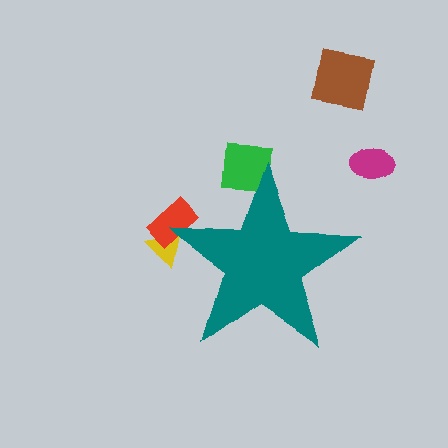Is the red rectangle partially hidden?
Yes, the red rectangle is partially hidden behind the teal star.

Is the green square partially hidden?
Yes, the green square is partially hidden behind the teal star.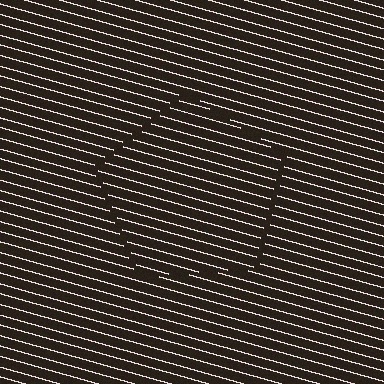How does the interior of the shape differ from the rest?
The interior of the shape contains the same grating, shifted by half a period — the contour is defined by the phase discontinuity where line-ends from the inner and outer gratings abut.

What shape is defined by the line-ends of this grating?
An illusory pentagon. The interior of the shape contains the same grating, shifted by half a period — the contour is defined by the phase discontinuity where line-ends from the inner and outer gratings abut.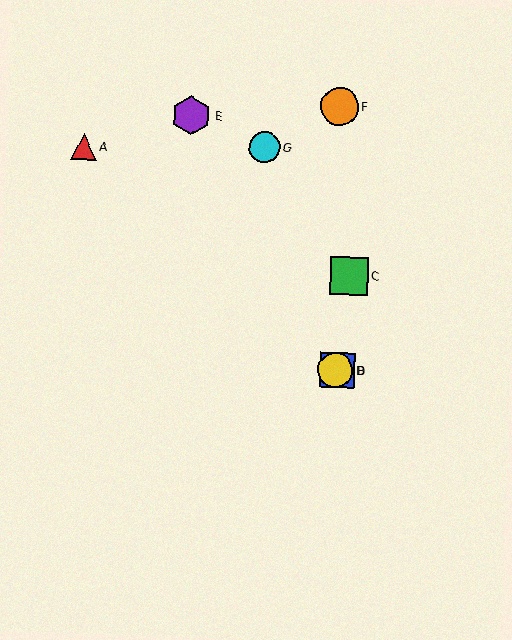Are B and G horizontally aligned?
No, B is at y≈370 and G is at y≈147.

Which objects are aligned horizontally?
Objects B, D are aligned horizontally.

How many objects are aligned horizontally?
2 objects (B, D) are aligned horizontally.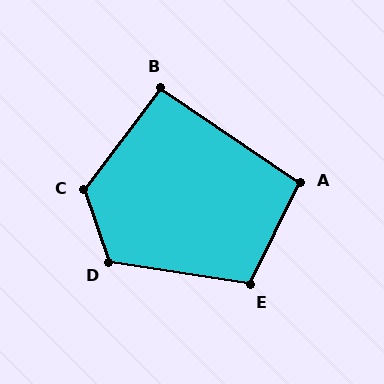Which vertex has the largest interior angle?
C, at approximately 123 degrees.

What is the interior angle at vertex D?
Approximately 118 degrees (obtuse).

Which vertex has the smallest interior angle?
B, at approximately 93 degrees.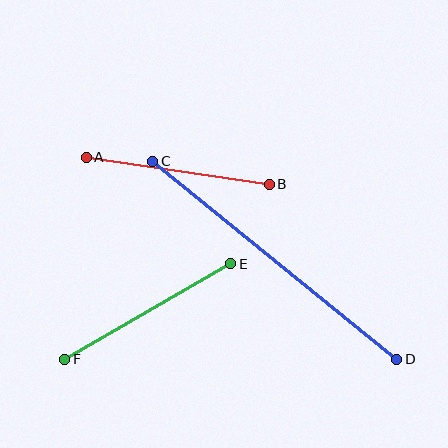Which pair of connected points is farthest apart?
Points C and D are farthest apart.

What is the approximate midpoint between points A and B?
The midpoint is at approximately (178, 171) pixels.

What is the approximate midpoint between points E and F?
The midpoint is at approximately (148, 311) pixels.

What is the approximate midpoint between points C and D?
The midpoint is at approximately (275, 260) pixels.